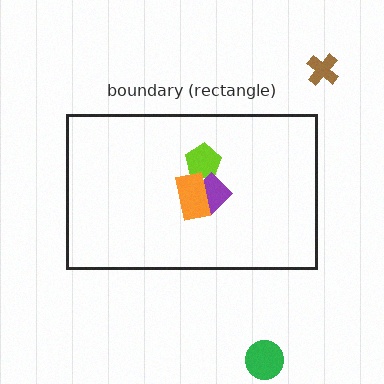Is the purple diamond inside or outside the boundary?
Inside.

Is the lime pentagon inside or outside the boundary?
Inside.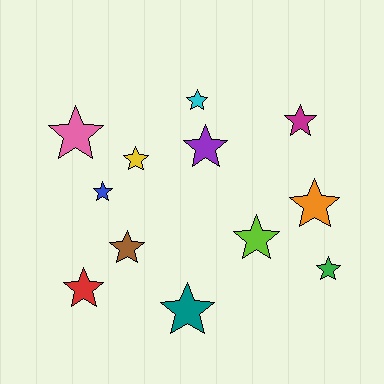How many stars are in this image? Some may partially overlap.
There are 12 stars.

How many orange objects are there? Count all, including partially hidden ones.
There is 1 orange object.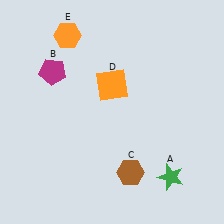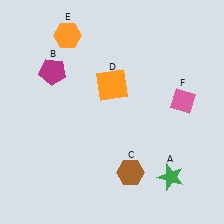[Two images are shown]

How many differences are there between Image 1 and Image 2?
There is 1 difference between the two images.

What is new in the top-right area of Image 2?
A pink diamond (F) was added in the top-right area of Image 2.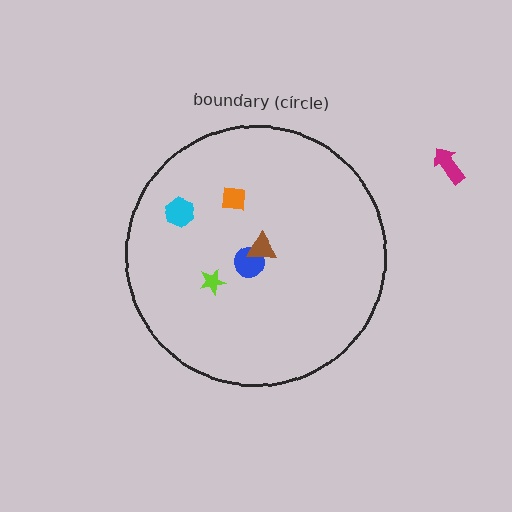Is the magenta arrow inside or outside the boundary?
Outside.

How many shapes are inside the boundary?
5 inside, 1 outside.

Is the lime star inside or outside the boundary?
Inside.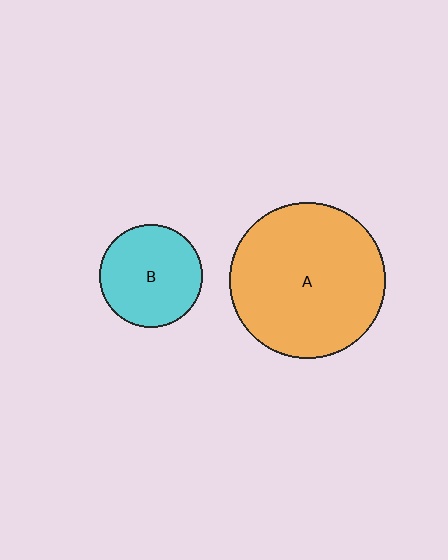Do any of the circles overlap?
No, none of the circles overlap.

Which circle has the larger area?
Circle A (orange).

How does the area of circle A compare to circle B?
Approximately 2.3 times.